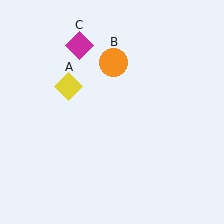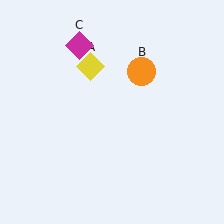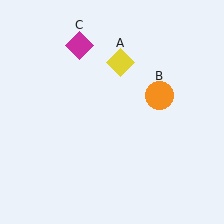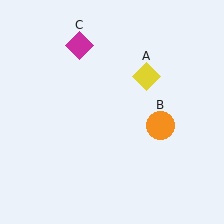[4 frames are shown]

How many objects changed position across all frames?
2 objects changed position: yellow diamond (object A), orange circle (object B).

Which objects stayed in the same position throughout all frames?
Magenta diamond (object C) remained stationary.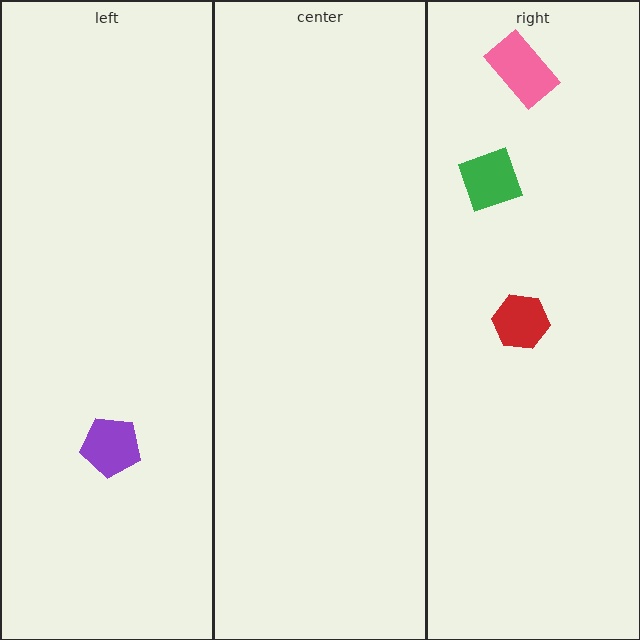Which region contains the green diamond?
The right region.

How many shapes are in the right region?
3.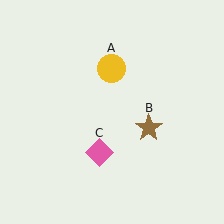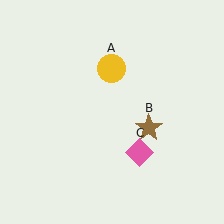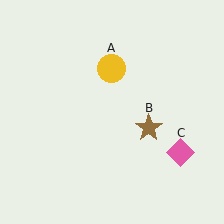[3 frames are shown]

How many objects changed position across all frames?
1 object changed position: pink diamond (object C).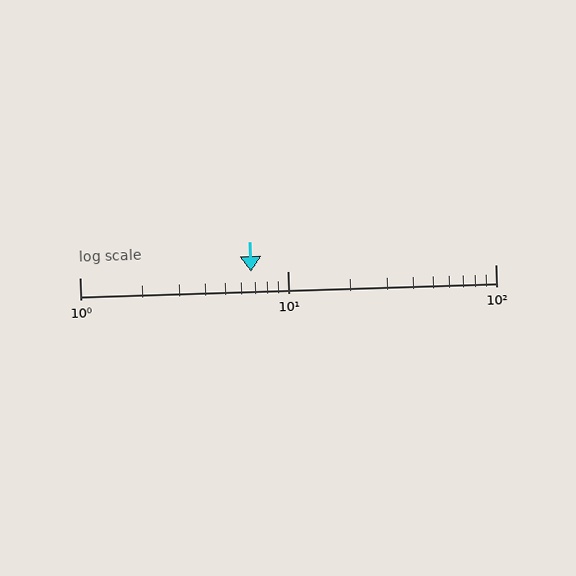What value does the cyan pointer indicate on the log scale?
The pointer indicates approximately 6.7.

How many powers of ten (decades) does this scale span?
The scale spans 2 decades, from 1 to 100.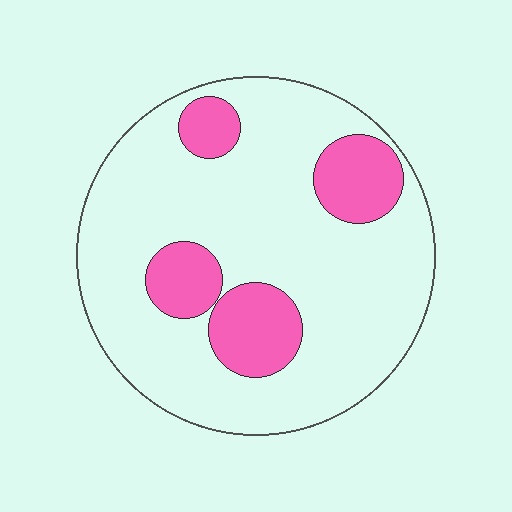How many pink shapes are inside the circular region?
4.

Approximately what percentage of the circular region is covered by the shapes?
Approximately 20%.